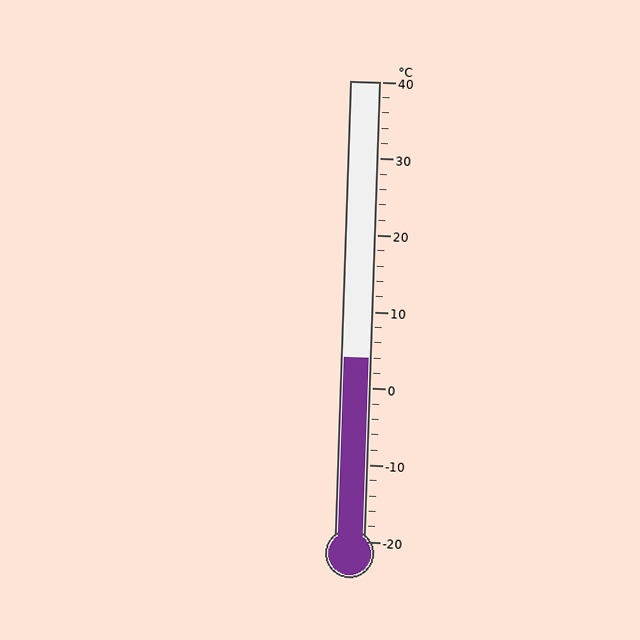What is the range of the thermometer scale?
The thermometer scale ranges from -20°C to 40°C.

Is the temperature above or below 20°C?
The temperature is below 20°C.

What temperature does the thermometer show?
The thermometer shows approximately 4°C.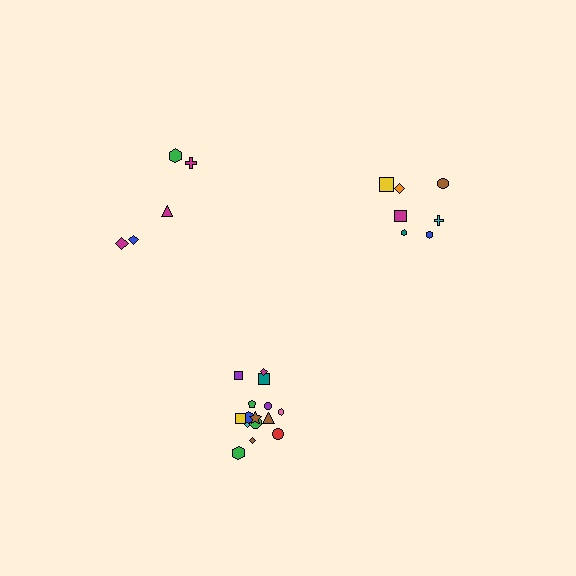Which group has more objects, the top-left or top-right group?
The top-right group.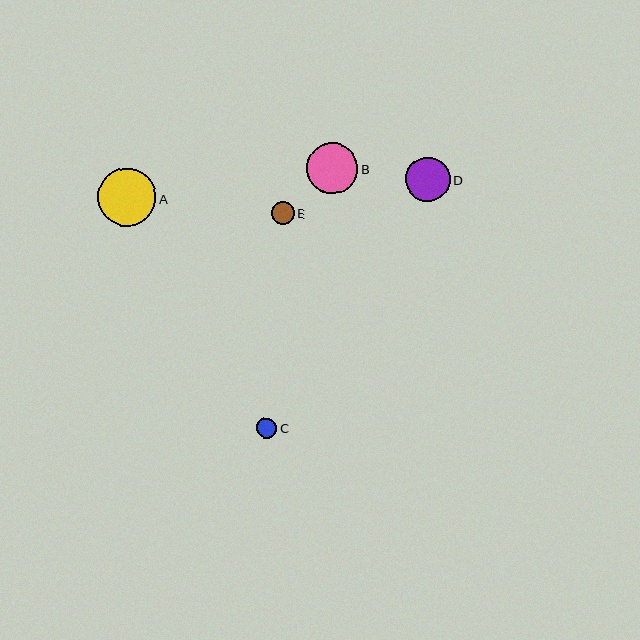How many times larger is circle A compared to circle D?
Circle A is approximately 1.3 times the size of circle D.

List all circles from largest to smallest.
From largest to smallest: A, B, D, E, C.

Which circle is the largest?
Circle A is the largest with a size of approximately 58 pixels.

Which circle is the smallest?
Circle C is the smallest with a size of approximately 20 pixels.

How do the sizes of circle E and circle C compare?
Circle E and circle C are approximately the same size.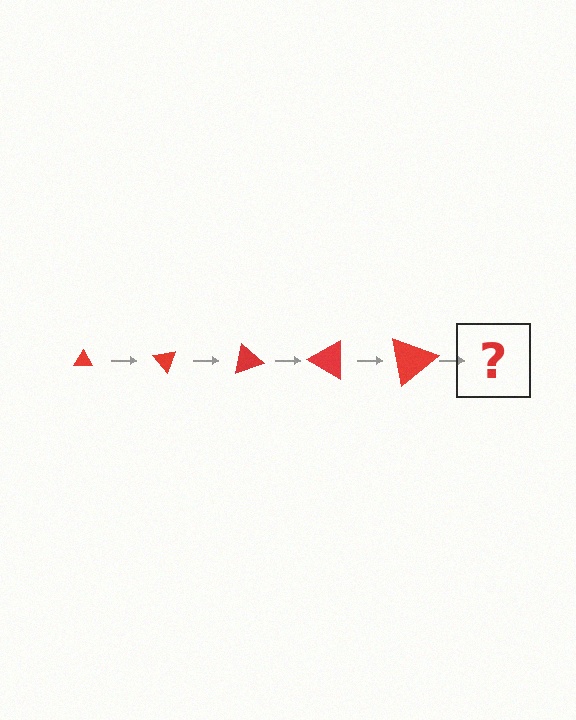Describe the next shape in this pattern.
It should be a triangle, larger than the previous one and rotated 250 degrees from the start.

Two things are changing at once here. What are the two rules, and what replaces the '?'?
The two rules are that the triangle grows larger each step and it rotates 50 degrees each step. The '?' should be a triangle, larger than the previous one and rotated 250 degrees from the start.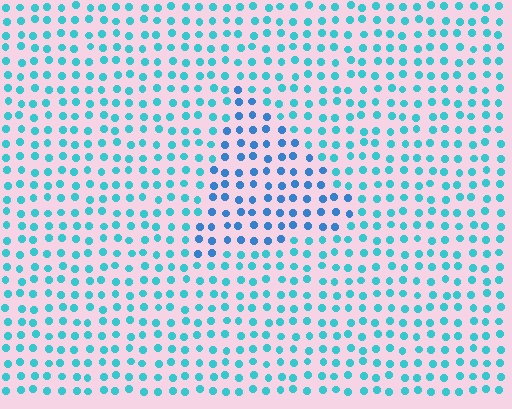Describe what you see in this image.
The image is filled with small cyan elements in a uniform arrangement. A triangle-shaped region is visible where the elements are tinted to a slightly different hue, forming a subtle color boundary.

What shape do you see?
I see a triangle.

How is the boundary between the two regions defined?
The boundary is defined purely by a slight shift in hue (about 28 degrees). Spacing, size, and orientation are identical on both sides.